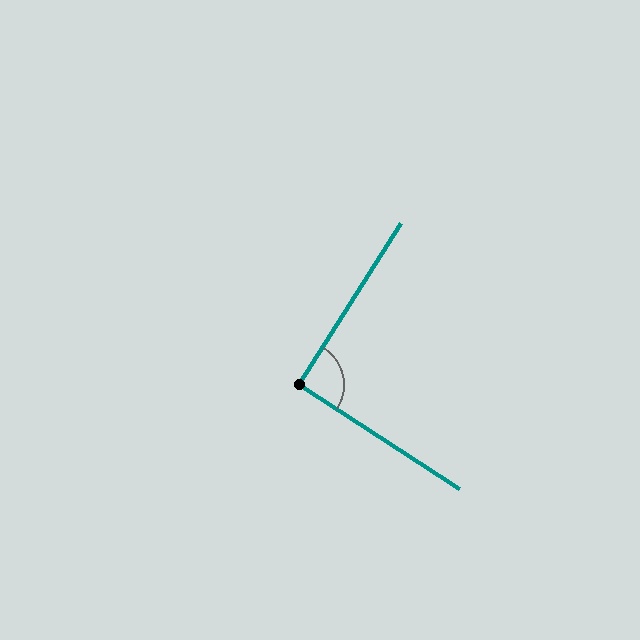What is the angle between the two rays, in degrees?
Approximately 91 degrees.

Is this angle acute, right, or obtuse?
It is approximately a right angle.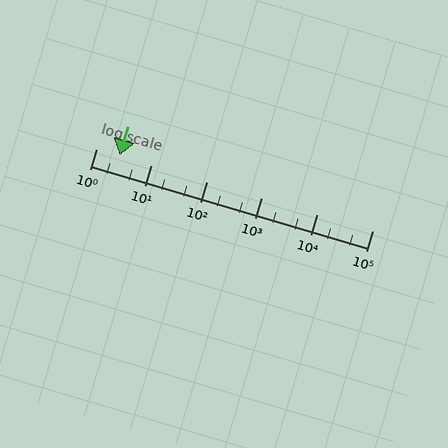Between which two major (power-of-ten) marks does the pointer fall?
The pointer is between 1 and 10.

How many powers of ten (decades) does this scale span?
The scale spans 5 decades, from 1 to 100000.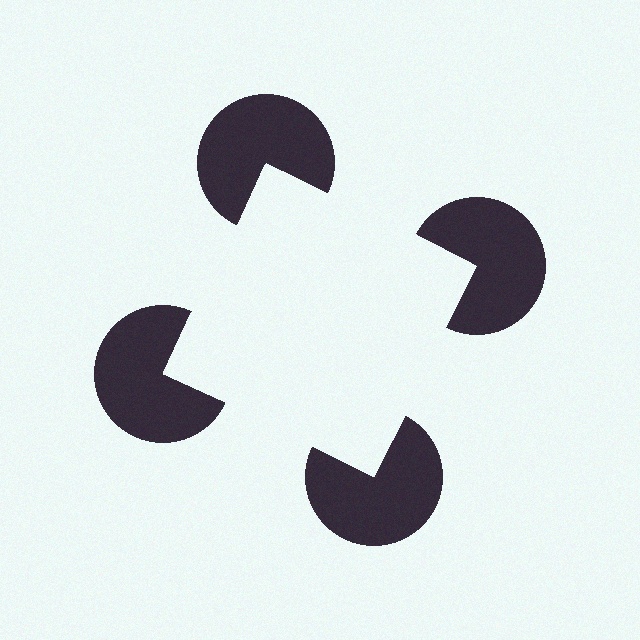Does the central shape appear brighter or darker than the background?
It typically appears slightly brighter than the background, even though no actual brightness change is drawn.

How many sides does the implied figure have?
4 sides.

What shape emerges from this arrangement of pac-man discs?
An illusory square — its edges are inferred from the aligned wedge cuts in the pac-man discs, not physically drawn.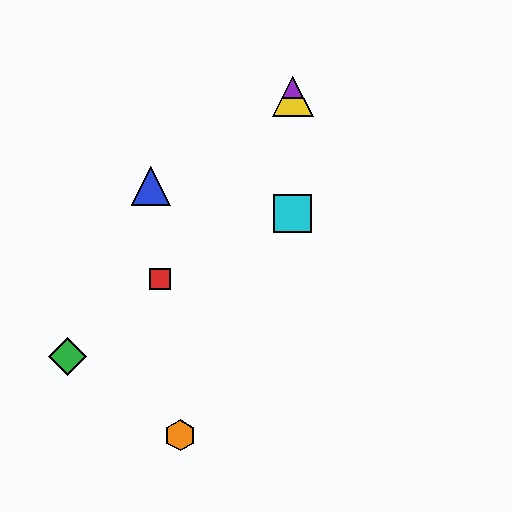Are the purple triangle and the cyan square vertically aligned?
Yes, both are at x≈293.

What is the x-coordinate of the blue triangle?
The blue triangle is at x≈151.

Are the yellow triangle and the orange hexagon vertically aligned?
No, the yellow triangle is at x≈293 and the orange hexagon is at x≈180.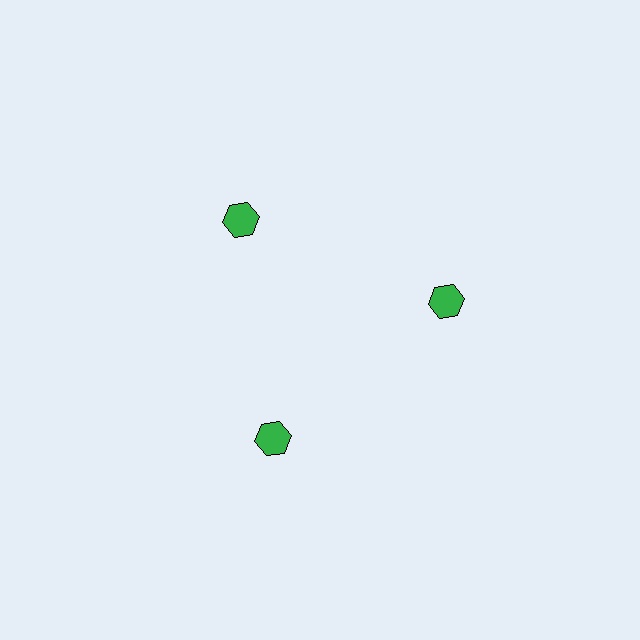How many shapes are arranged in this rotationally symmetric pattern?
There are 3 shapes, arranged in 3 groups of 1.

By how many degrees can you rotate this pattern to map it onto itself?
The pattern maps onto itself every 120 degrees of rotation.